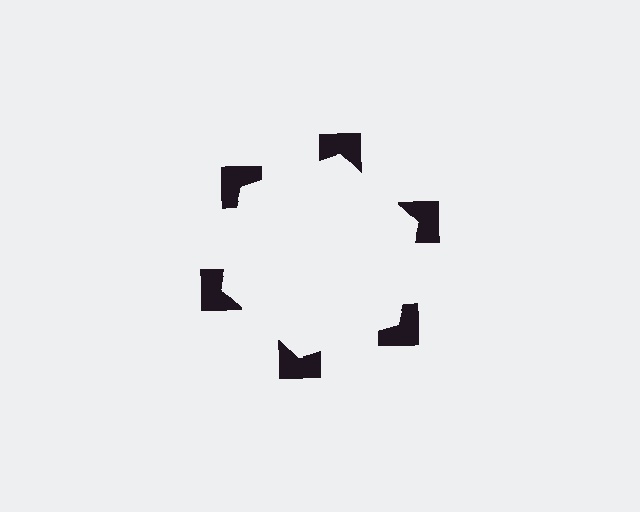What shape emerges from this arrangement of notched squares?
An illusory hexagon — its edges are inferred from the aligned wedge cuts in the notched squares, not physically drawn.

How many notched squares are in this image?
There are 6 — one at each vertex of the illusory hexagon.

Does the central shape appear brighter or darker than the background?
It typically appears slightly brighter than the background, even though no actual brightness change is drawn.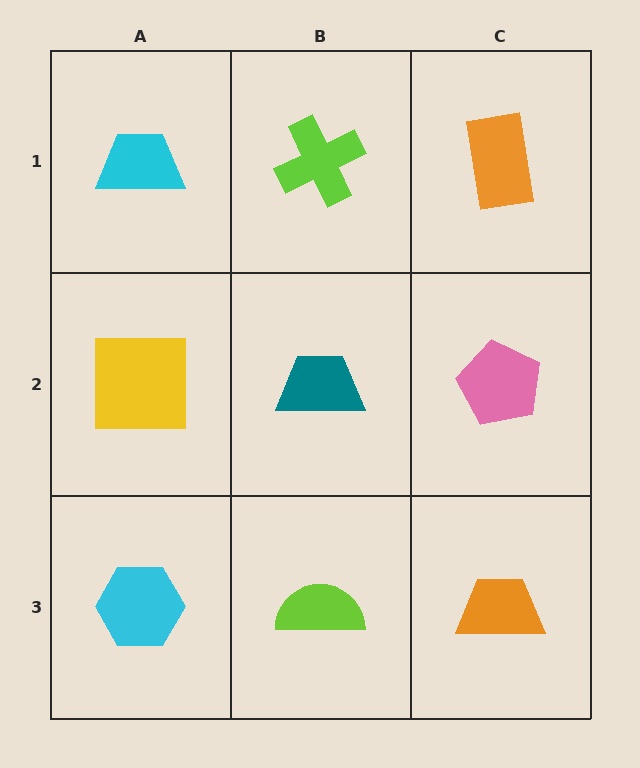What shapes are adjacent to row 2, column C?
An orange rectangle (row 1, column C), an orange trapezoid (row 3, column C), a teal trapezoid (row 2, column B).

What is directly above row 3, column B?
A teal trapezoid.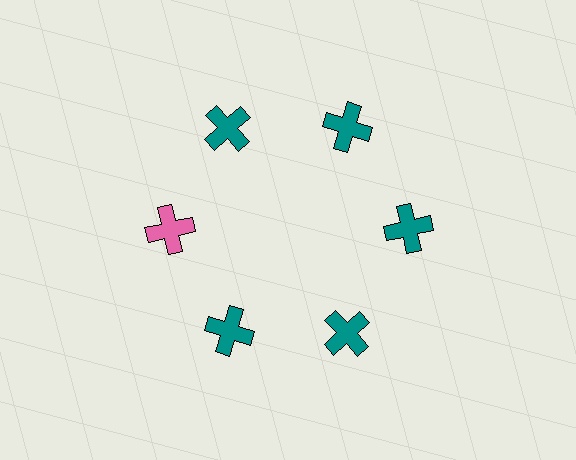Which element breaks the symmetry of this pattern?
The pink cross at roughly the 9 o'clock position breaks the symmetry. All other shapes are teal crosses.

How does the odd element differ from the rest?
It has a different color: pink instead of teal.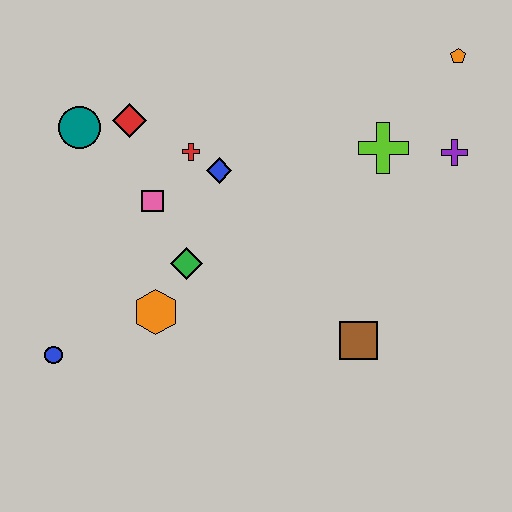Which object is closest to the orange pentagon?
The purple cross is closest to the orange pentagon.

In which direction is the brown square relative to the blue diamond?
The brown square is below the blue diamond.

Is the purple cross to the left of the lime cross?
No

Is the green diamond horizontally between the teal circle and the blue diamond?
Yes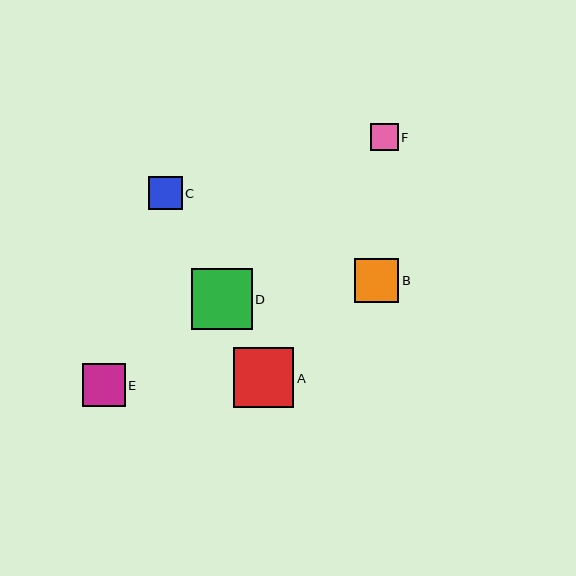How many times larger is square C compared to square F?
Square C is approximately 1.2 times the size of square F.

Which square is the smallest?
Square F is the smallest with a size of approximately 28 pixels.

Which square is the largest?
Square D is the largest with a size of approximately 61 pixels.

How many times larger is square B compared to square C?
Square B is approximately 1.3 times the size of square C.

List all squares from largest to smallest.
From largest to smallest: D, A, B, E, C, F.